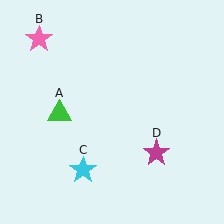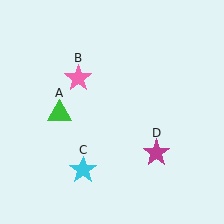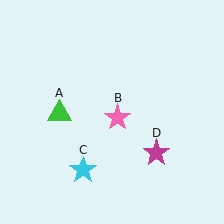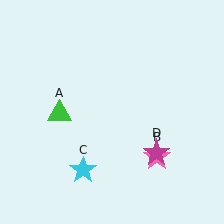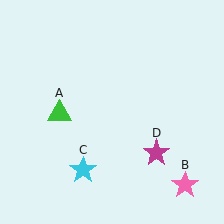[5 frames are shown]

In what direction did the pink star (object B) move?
The pink star (object B) moved down and to the right.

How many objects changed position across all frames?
1 object changed position: pink star (object B).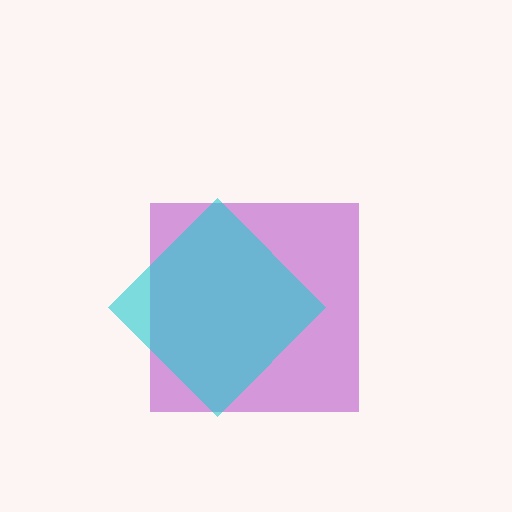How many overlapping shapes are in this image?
There are 2 overlapping shapes in the image.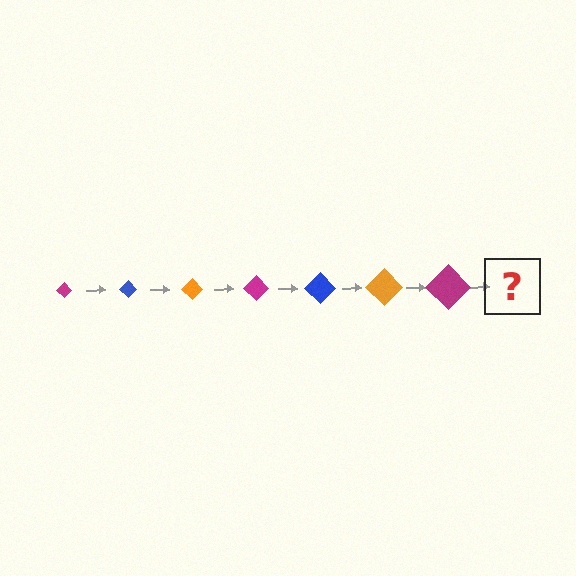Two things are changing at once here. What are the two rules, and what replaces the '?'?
The two rules are that the diamond grows larger each step and the color cycles through magenta, blue, and orange. The '?' should be a blue diamond, larger than the previous one.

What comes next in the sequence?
The next element should be a blue diamond, larger than the previous one.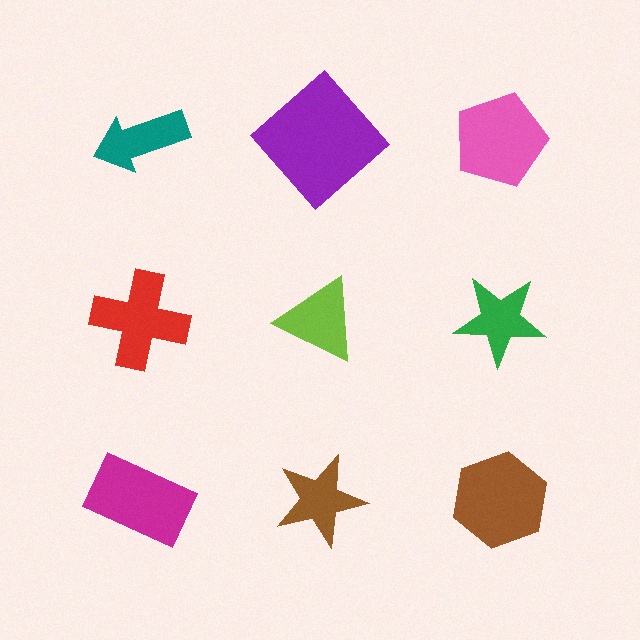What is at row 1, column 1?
A teal arrow.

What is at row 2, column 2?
A lime triangle.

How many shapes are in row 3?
3 shapes.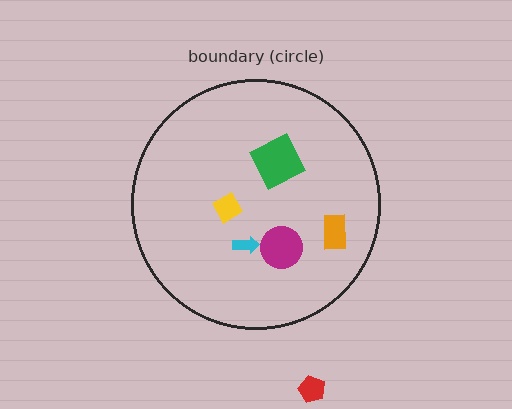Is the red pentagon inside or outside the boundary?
Outside.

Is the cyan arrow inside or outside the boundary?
Inside.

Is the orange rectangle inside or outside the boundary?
Inside.